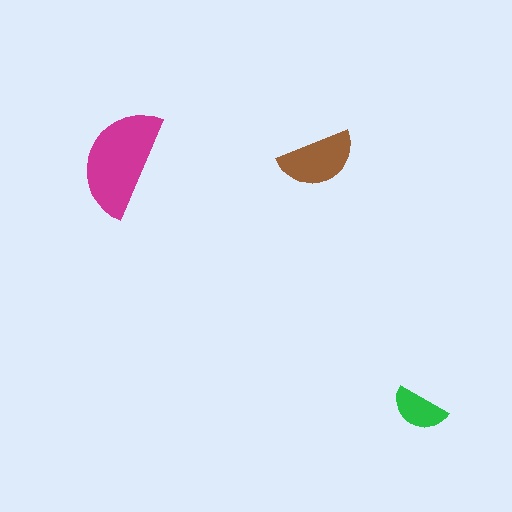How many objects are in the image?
There are 3 objects in the image.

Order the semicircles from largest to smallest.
the magenta one, the brown one, the green one.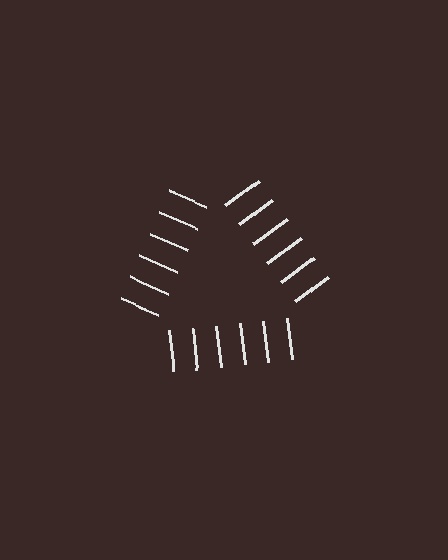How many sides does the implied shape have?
3 sides — the line-ends trace a triangle.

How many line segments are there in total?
18 — 6 along each of the 3 edges.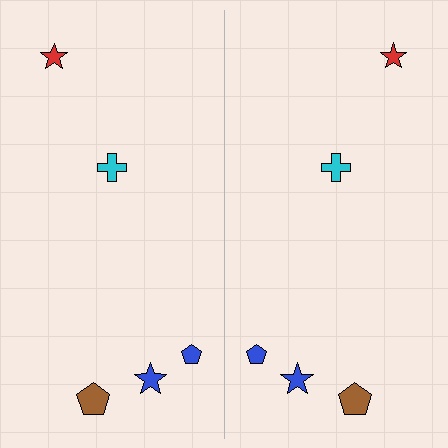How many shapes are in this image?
There are 10 shapes in this image.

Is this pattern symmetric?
Yes, this pattern has bilateral (reflection) symmetry.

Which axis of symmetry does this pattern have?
The pattern has a vertical axis of symmetry running through the center of the image.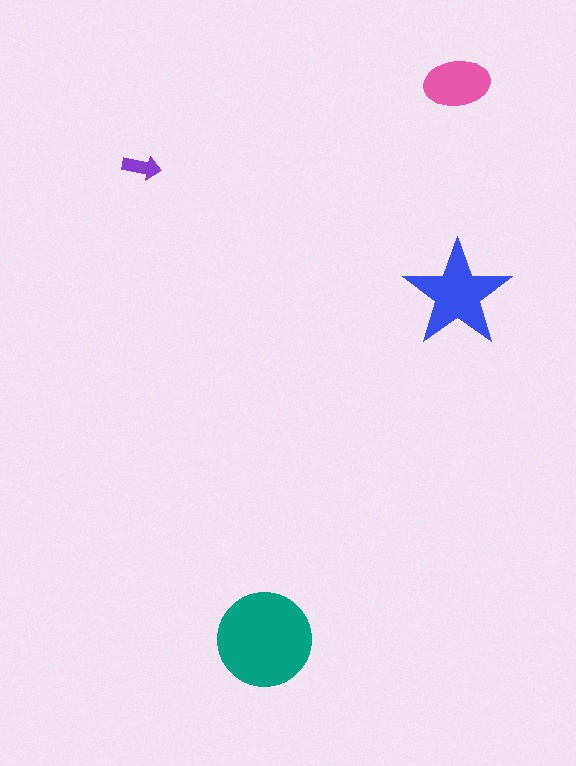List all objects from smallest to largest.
The purple arrow, the pink ellipse, the blue star, the teal circle.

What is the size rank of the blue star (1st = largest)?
2nd.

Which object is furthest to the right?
The blue star is rightmost.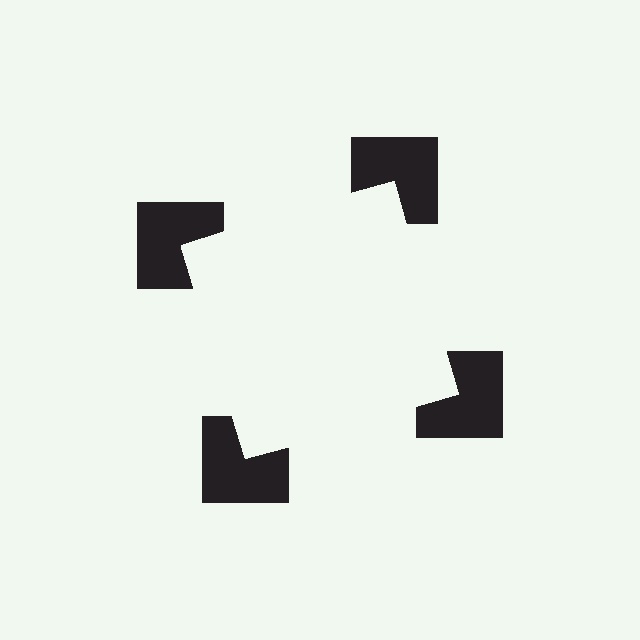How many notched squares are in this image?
There are 4 — one at each vertex of the illusory square.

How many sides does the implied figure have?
4 sides.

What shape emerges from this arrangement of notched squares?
An illusory square — its edges are inferred from the aligned wedge cuts in the notched squares, not physically drawn.